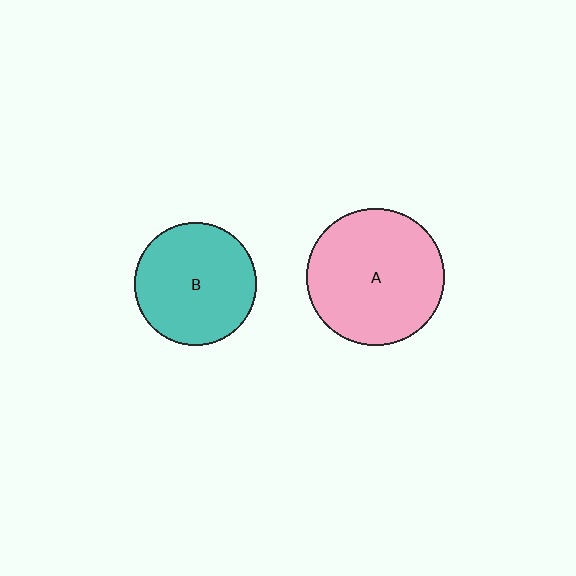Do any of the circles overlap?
No, none of the circles overlap.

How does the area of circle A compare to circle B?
Approximately 1.3 times.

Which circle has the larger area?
Circle A (pink).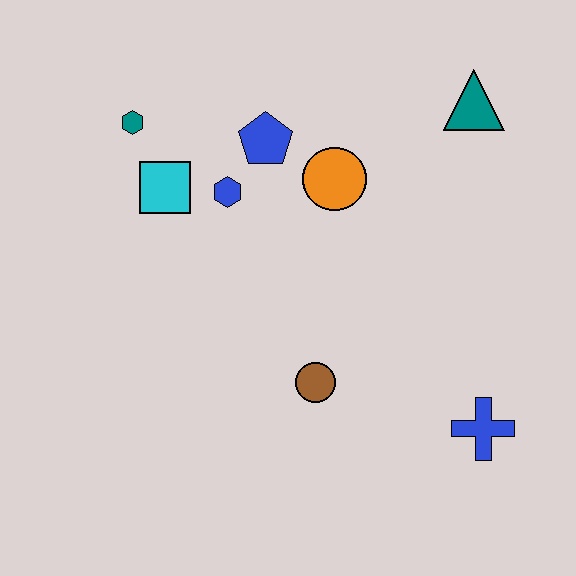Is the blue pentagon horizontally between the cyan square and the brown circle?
Yes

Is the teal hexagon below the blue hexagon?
No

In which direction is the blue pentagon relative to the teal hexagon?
The blue pentagon is to the right of the teal hexagon.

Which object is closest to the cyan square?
The blue hexagon is closest to the cyan square.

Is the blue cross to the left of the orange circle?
No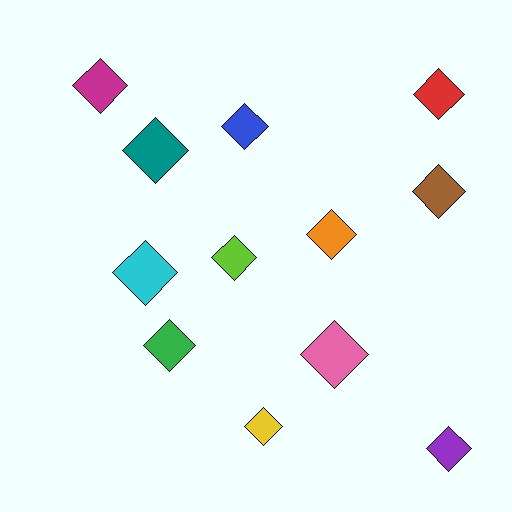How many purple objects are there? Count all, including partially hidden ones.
There is 1 purple object.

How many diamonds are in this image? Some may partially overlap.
There are 12 diamonds.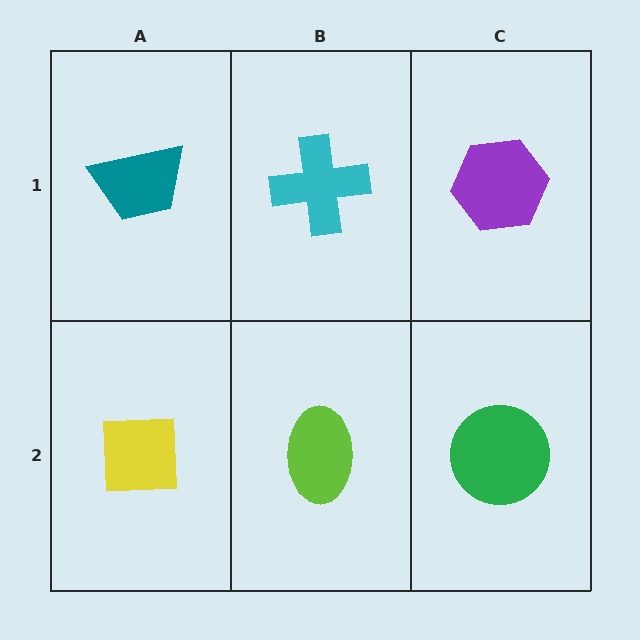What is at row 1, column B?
A cyan cross.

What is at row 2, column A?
A yellow square.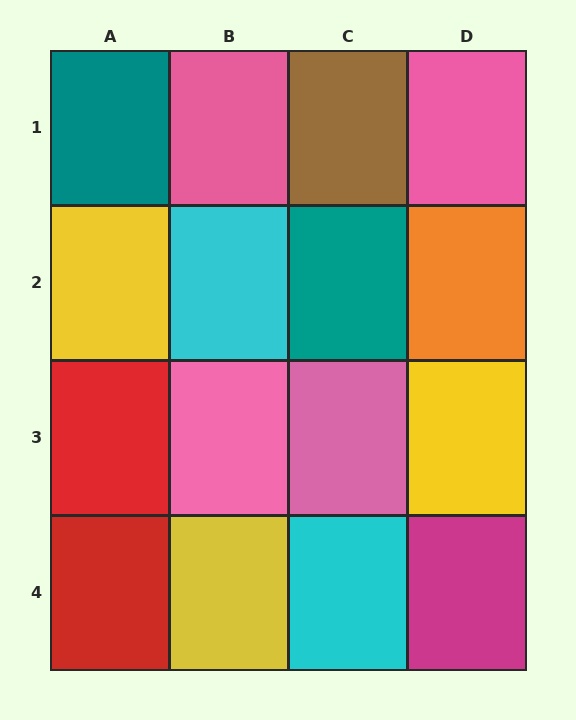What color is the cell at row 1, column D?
Pink.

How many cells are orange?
1 cell is orange.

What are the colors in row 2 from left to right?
Yellow, cyan, teal, orange.